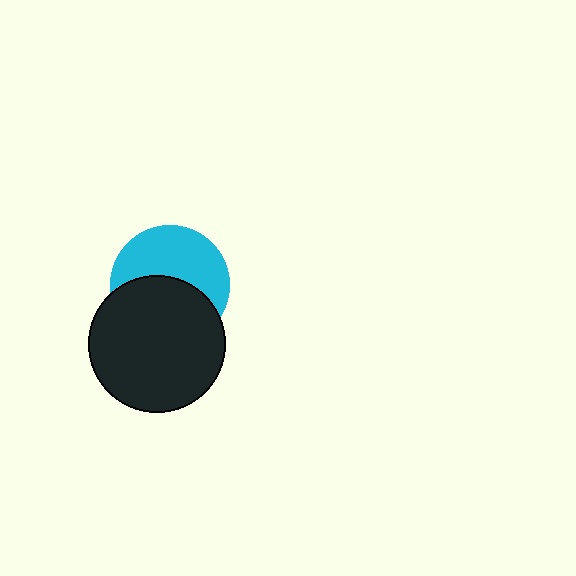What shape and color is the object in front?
The object in front is a black circle.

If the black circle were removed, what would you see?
You would see the complete cyan circle.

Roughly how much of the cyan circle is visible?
About half of it is visible (roughly 51%).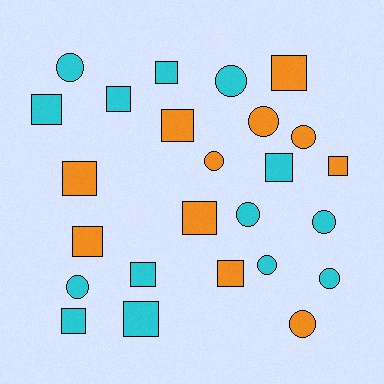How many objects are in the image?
There are 25 objects.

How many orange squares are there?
There are 7 orange squares.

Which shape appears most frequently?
Square, with 14 objects.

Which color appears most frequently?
Cyan, with 14 objects.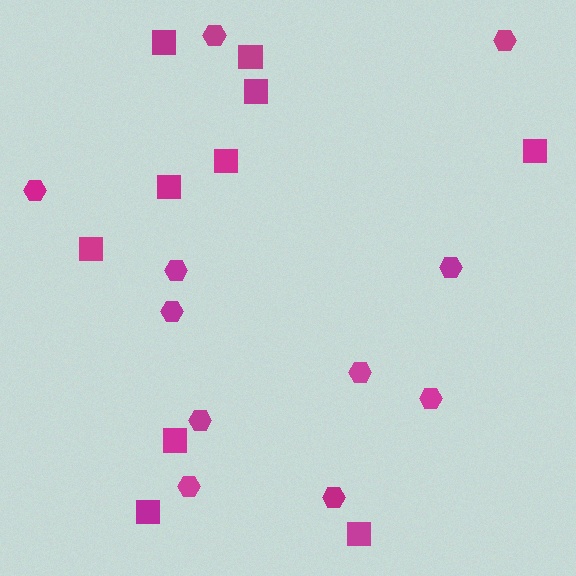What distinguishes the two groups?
There are 2 groups: one group of squares (10) and one group of hexagons (11).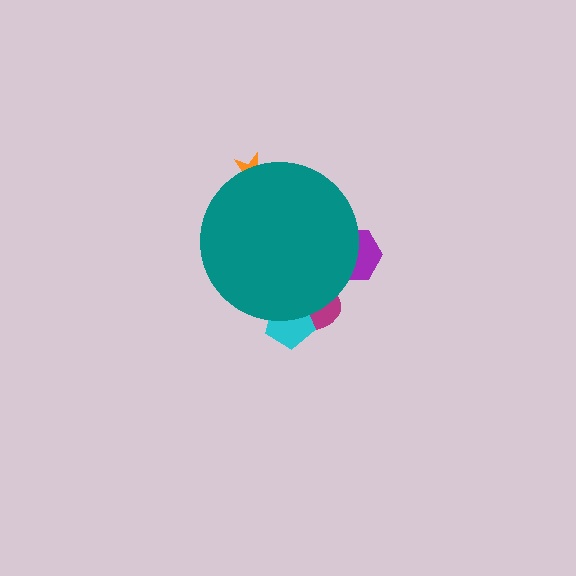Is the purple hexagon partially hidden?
Yes, the purple hexagon is partially hidden behind the teal circle.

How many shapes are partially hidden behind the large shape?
4 shapes are partially hidden.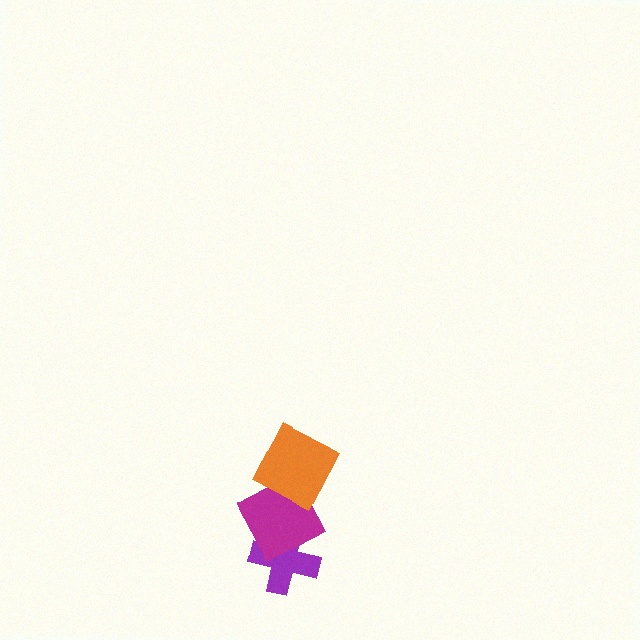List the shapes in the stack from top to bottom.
From top to bottom: the orange square, the magenta square, the purple cross.